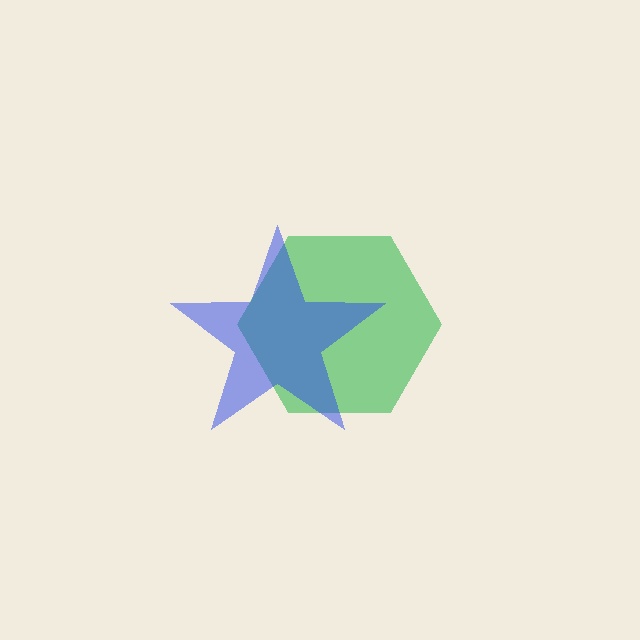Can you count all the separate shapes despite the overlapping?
Yes, there are 2 separate shapes.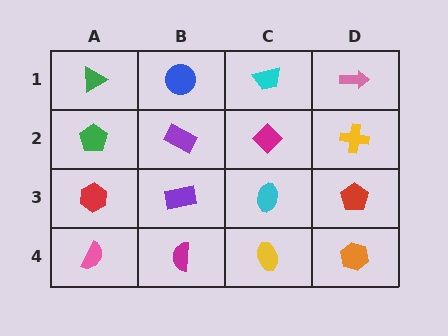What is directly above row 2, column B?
A blue circle.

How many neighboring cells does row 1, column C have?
3.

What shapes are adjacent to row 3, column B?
A purple rectangle (row 2, column B), a magenta semicircle (row 4, column B), a red hexagon (row 3, column A), a cyan ellipse (row 3, column C).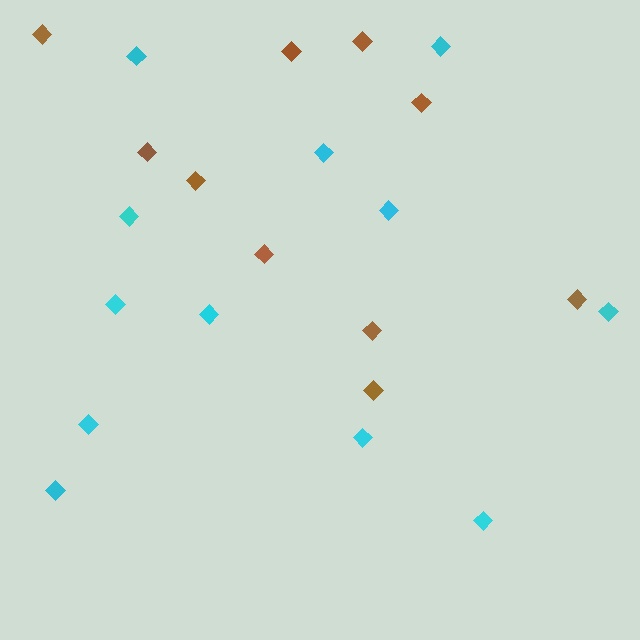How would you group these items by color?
There are 2 groups: one group of brown diamonds (10) and one group of cyan diamonds (12).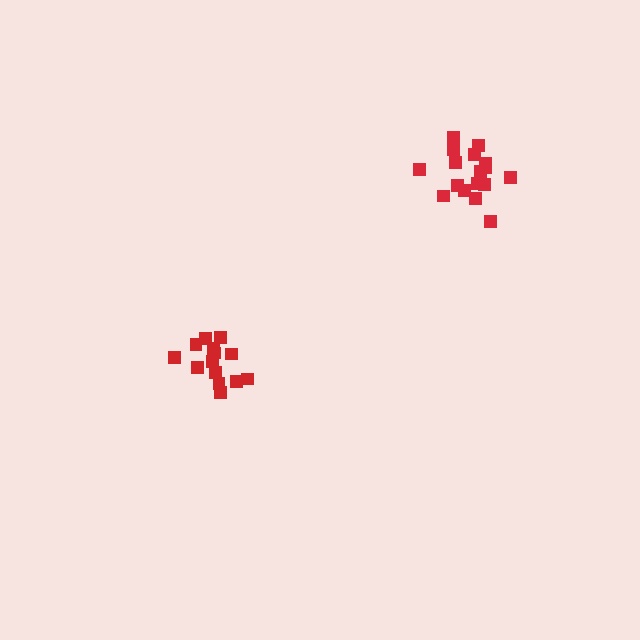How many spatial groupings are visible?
There are 2 spatial groupings.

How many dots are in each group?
Group 1: 18 dots, Group 2: 14 dots (32 total).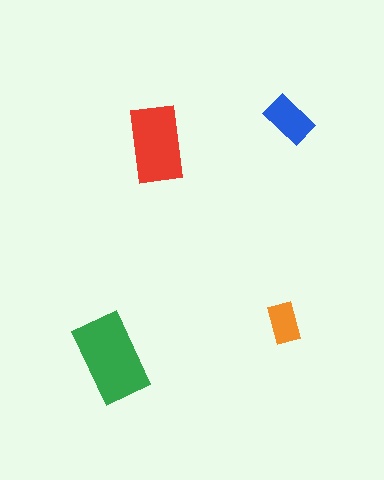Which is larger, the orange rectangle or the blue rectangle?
The blue one.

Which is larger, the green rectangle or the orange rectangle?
The green one.